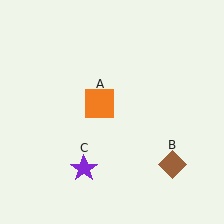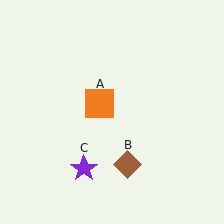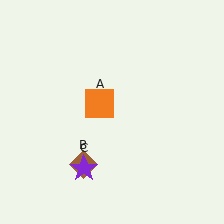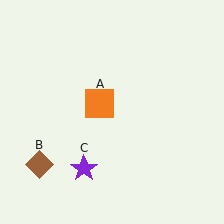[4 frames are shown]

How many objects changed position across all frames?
1 object changed position: brown diamond (object B).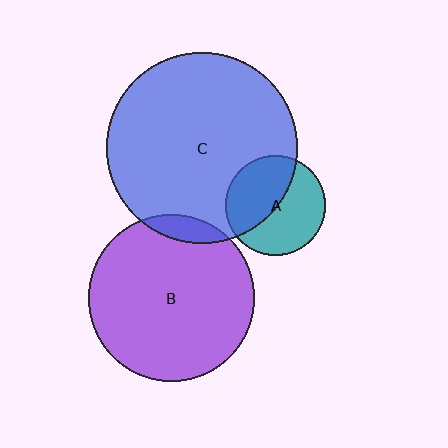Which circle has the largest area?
Circle C (blue).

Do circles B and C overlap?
Yes.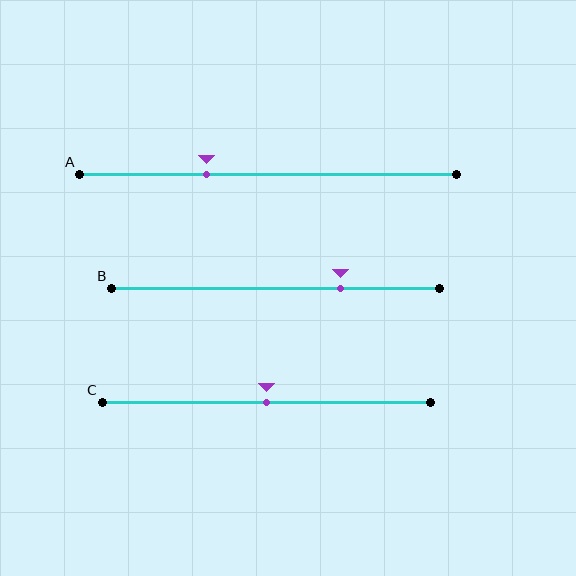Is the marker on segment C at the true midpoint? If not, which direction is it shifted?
Yes, the marker on segment C is at the true midpoint.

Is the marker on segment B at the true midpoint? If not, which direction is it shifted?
No, the marker on segment B is shifted to the right by about 20% of the segment length.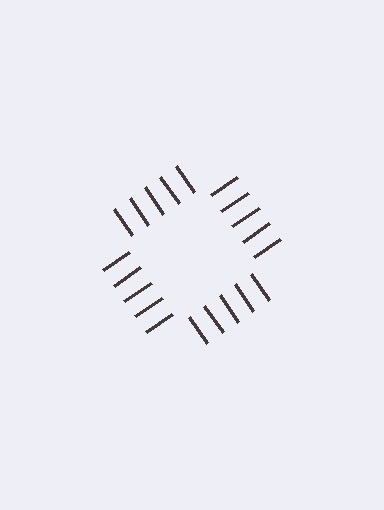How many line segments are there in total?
20 — 5 along each of the 4 edges.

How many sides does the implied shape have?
4 sides — the line-ends trace a square.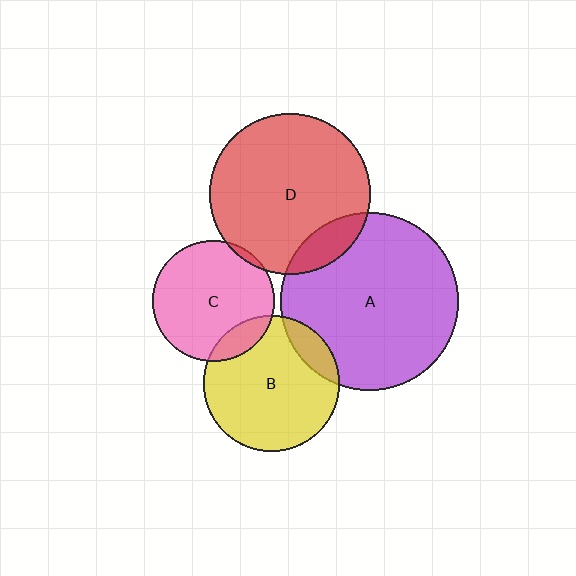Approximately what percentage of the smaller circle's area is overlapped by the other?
Approximately 5%.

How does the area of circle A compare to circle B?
Approximately 1.7 times.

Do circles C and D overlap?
Yes.